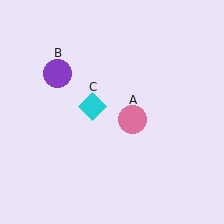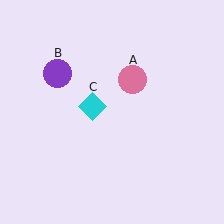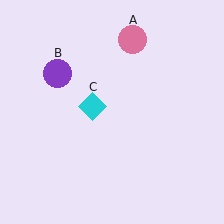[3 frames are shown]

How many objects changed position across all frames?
1 object changed position: pink circle (object A).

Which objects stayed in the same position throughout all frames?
Purple circle (object B) and cyan diamond (object C) remained stationary.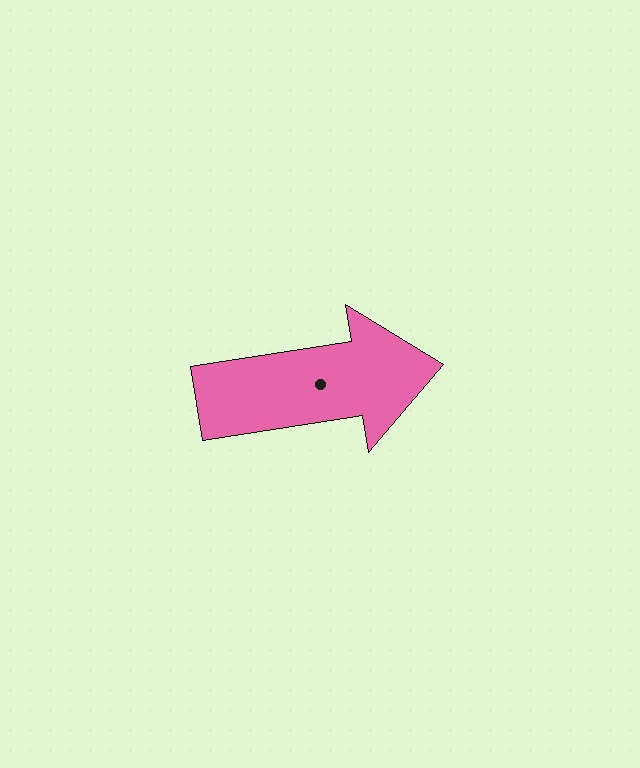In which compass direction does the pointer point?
East.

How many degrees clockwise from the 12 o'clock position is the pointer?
Approximately 81 degrees.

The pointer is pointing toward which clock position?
Roughly 3 o'clock.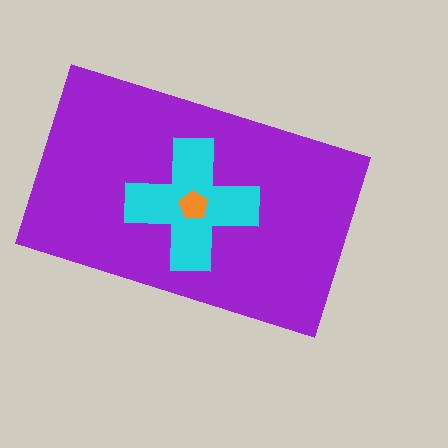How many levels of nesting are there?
3.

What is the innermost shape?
The orange pentagon.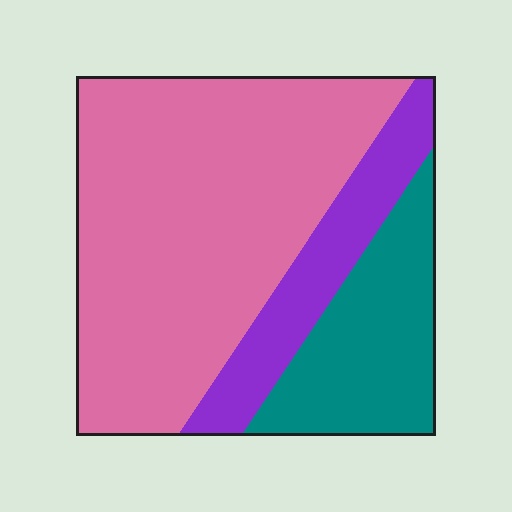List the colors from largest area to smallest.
From largest to smallest: pink, teal, purple.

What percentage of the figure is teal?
Teal covers roughly 20% of the figure.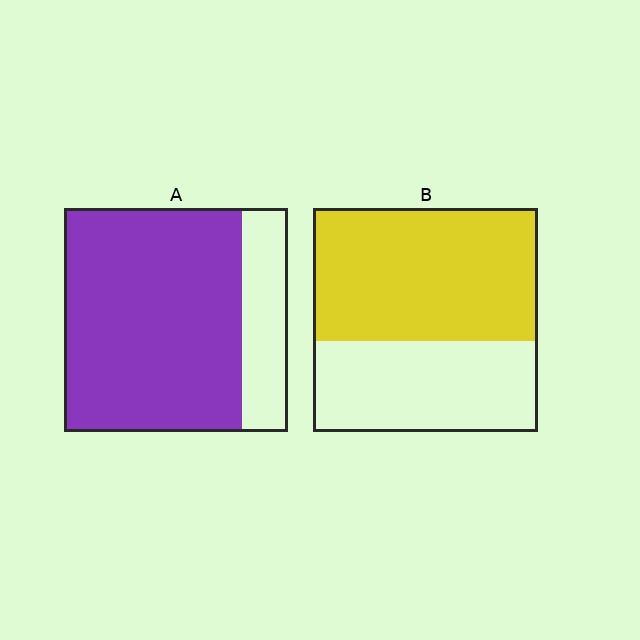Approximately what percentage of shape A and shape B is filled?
A is approximately 80% and B is approximately 60%.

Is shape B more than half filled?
Yes.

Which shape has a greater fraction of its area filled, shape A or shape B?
Shape A.